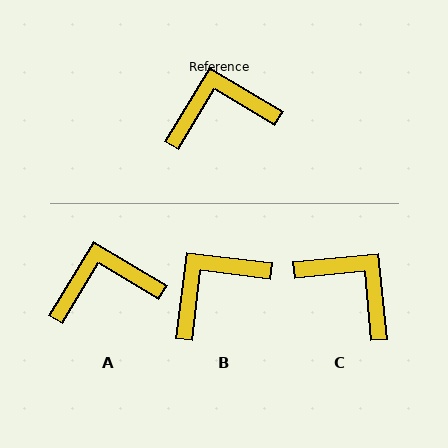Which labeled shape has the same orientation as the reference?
A.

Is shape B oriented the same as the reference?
No, it is off by about 24 degrees.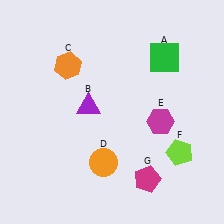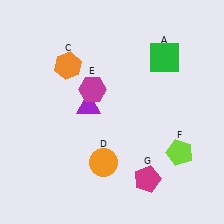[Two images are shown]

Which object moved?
The magenta hexagon (E) moved left.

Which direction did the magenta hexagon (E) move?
The magenta hexagon (E) moved left.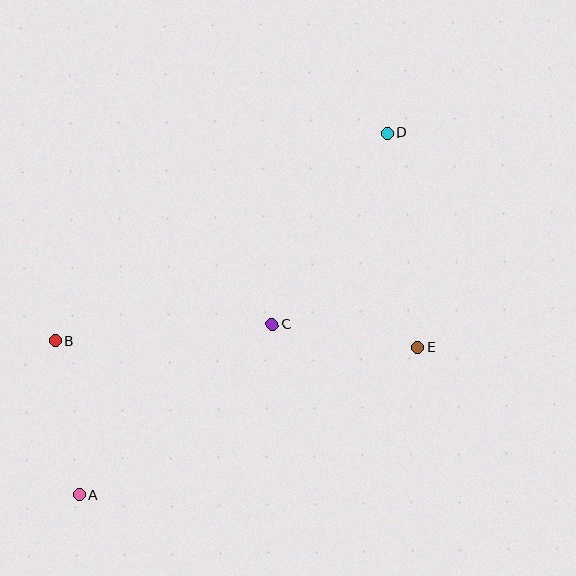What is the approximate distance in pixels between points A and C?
The distance between A and C is approximately 257 pixels.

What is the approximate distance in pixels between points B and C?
The distance between B and C is approximately 218 pixels.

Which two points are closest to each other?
Points C and E are closest to each other.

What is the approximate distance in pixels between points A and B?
The distance between A and B is approximately 155 pixels.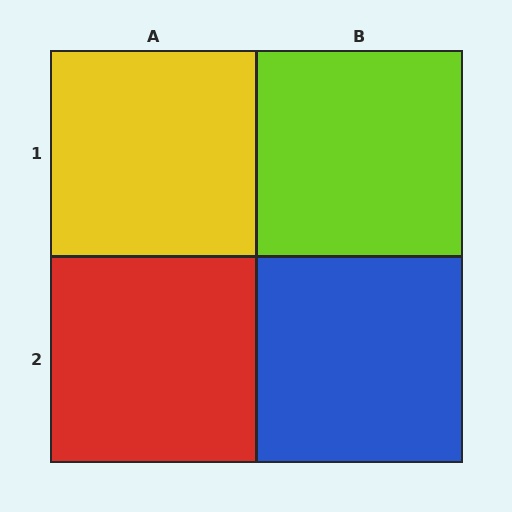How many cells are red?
1 cell is red.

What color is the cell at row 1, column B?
Lime.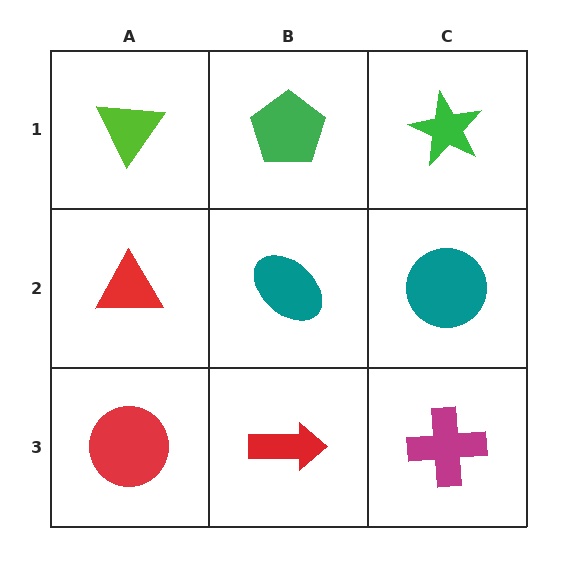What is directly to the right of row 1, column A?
A green pentagon.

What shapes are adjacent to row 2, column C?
A green star (row 1, column C), a magenta cross (row 3, column C), a teal ellipse (row 2, column B).